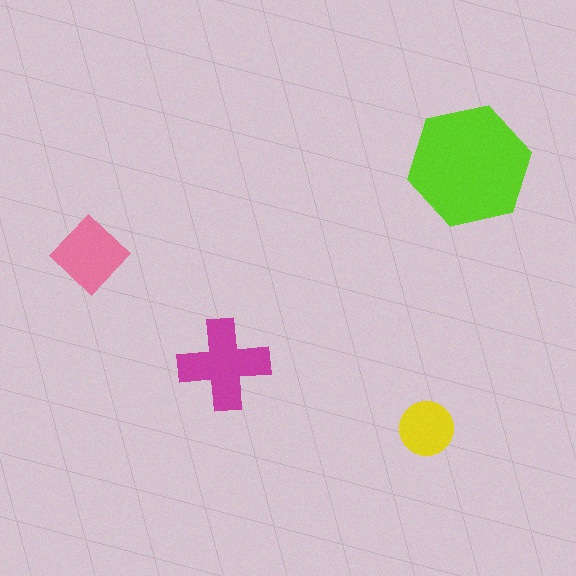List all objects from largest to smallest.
The lime hexagon, the magenta cross, the pink diamond, the yellow circle.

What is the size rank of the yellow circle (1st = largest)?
4th.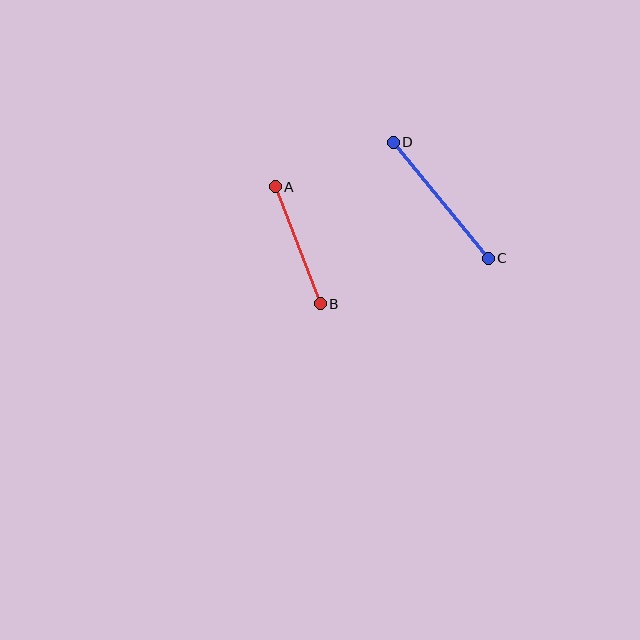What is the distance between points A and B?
The distance is approximately 125 pixels.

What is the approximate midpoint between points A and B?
The midpoint is at approximately (298, 245) pixels.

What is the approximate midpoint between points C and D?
The midpoint is at approximately (441, 200) pixels.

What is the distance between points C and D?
The distance is approximately 150 pixels.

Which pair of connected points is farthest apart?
Points C and D are farthest apart.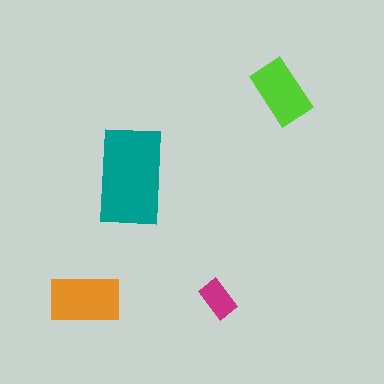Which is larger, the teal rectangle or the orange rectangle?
The teal one.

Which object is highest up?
The lime rectangle is topmost.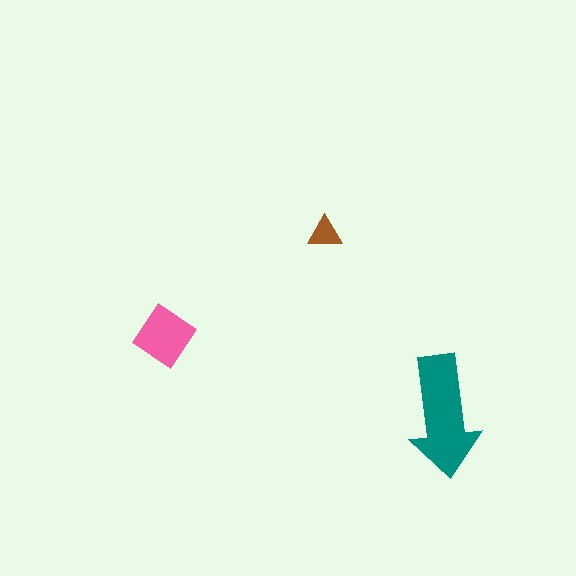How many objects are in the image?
There are 3 objects in the image.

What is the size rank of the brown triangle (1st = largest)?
3rd.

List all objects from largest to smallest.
The teal arrow, the pink diamond, the brown triangle.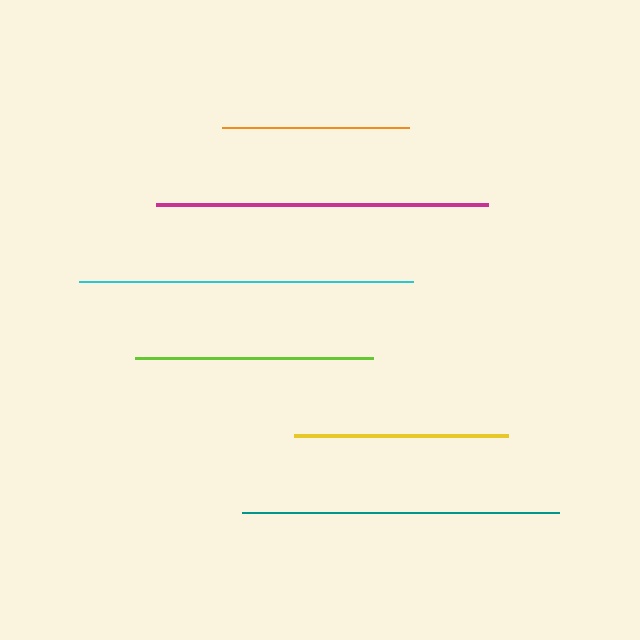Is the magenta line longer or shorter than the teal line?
The magenta line is longer than the teal line.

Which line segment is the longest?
The cyan line is the longest at approximately 335 pixels.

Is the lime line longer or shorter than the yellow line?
The lime line is longer than the yellow line.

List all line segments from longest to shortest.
From longest to shortest: cyan, magenta, teal, lime, yellow, orange.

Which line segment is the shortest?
The orange line is the shortest at approximately 186 pixels.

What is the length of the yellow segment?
The yellow segment is approximately 214 pixels long.